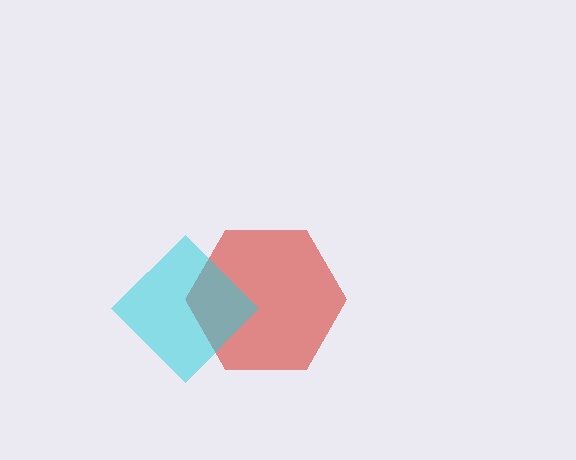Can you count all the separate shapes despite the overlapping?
Yes, there are 2 separate shapes.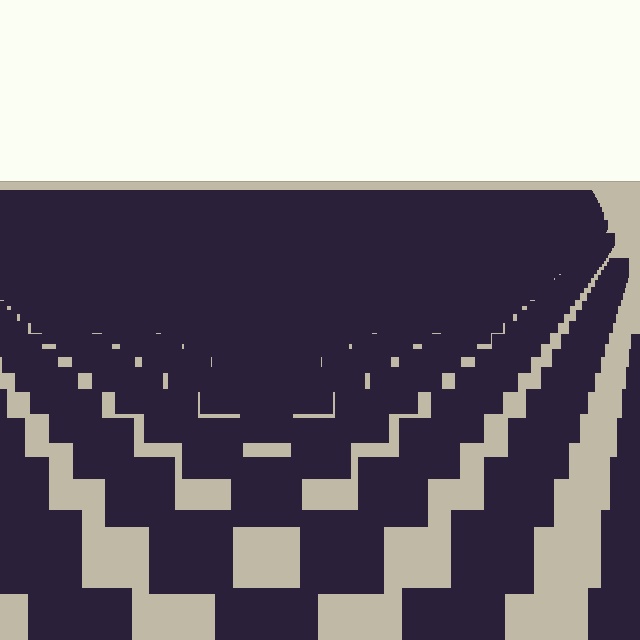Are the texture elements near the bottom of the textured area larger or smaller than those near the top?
Larger. Near the bottom, elements are closer to the viewer and appear at a bigger on-screen size.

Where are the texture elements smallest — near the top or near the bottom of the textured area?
Near the top.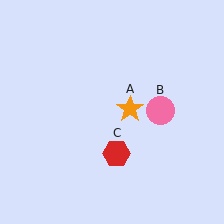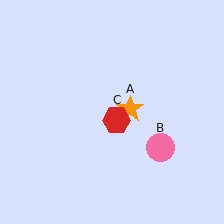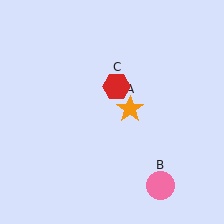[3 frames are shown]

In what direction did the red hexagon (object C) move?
The red hexagon (object C) moved up.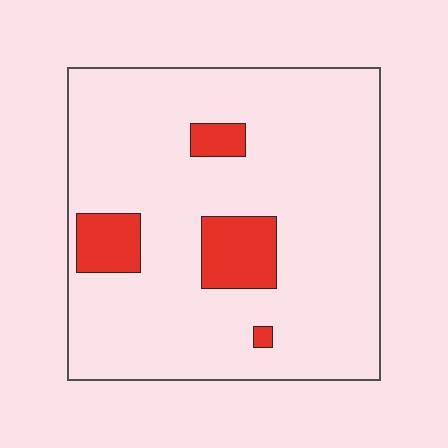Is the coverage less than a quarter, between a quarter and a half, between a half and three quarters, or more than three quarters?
Less than a quarter.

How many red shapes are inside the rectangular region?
4.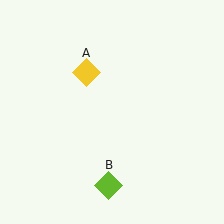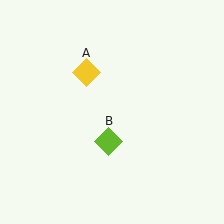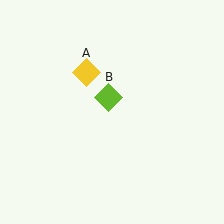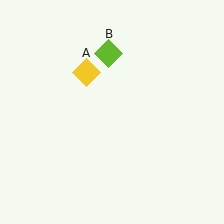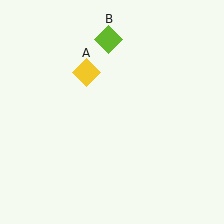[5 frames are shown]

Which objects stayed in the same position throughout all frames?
Yellow diamond (object A) remained stationary.